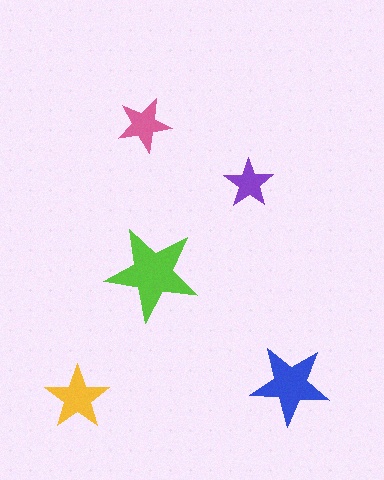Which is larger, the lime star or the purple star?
The lime one.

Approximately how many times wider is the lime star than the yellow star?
About 1.5 times wider.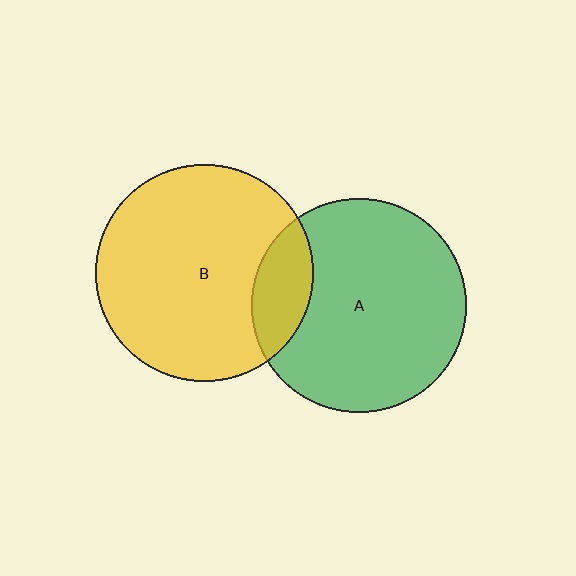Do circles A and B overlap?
Yes.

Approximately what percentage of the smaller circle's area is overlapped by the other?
Approximately 15%.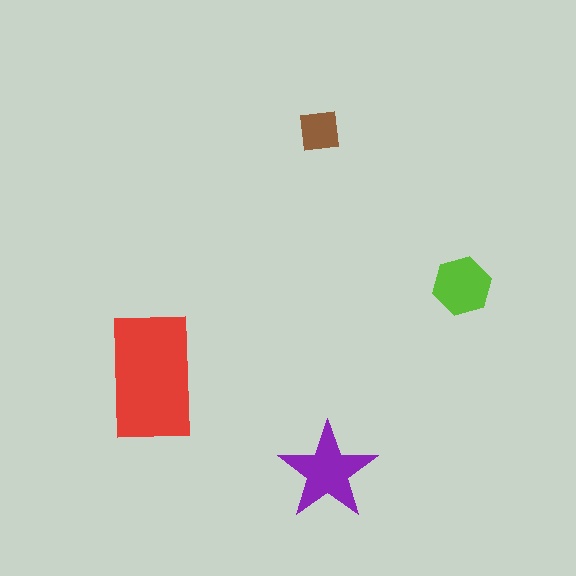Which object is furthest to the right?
The lime hexagon is rightmost.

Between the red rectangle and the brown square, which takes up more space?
The red rectangle.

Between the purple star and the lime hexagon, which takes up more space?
The purple star.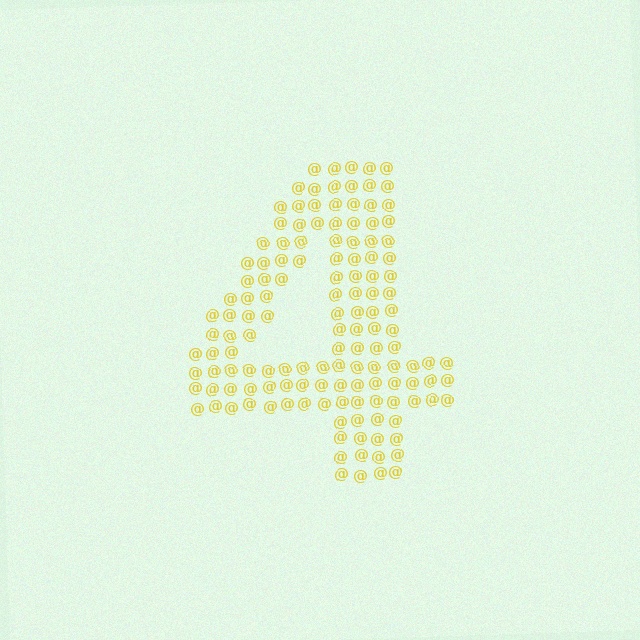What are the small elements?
The small elements are at signs.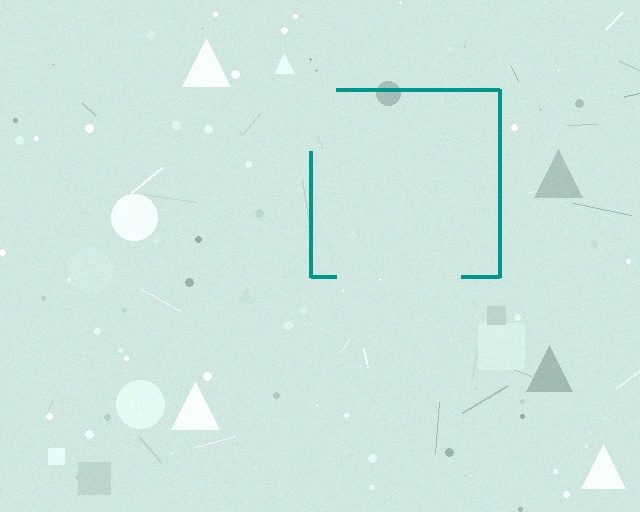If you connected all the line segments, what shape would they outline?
They would outline a square.